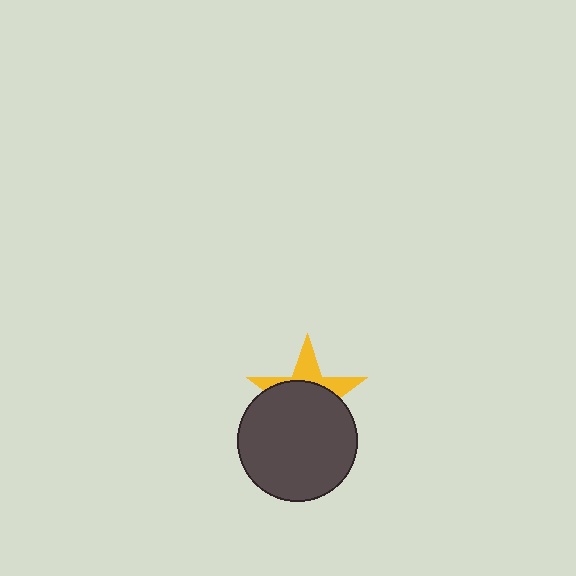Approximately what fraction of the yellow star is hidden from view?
Roughly 66% of the yellow star is hidden behind the dark gray circle.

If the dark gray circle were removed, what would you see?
You would see the complete yellow star.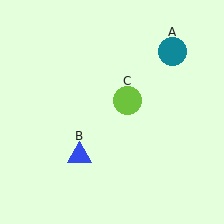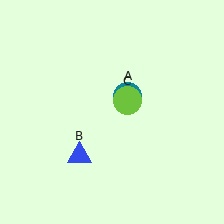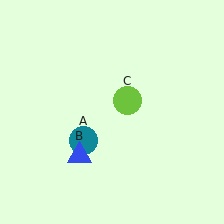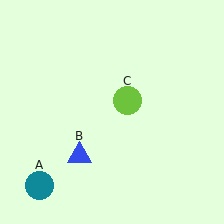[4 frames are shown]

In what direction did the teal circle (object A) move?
The teal circle (object A) moved down and to the left.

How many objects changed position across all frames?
1 object changed position: teal circle (object A).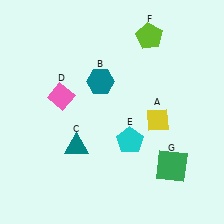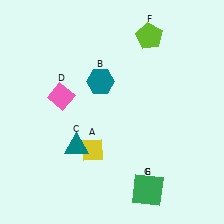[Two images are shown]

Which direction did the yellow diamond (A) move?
The yellow diamond (A) moved left.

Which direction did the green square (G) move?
The green square (G) moved left.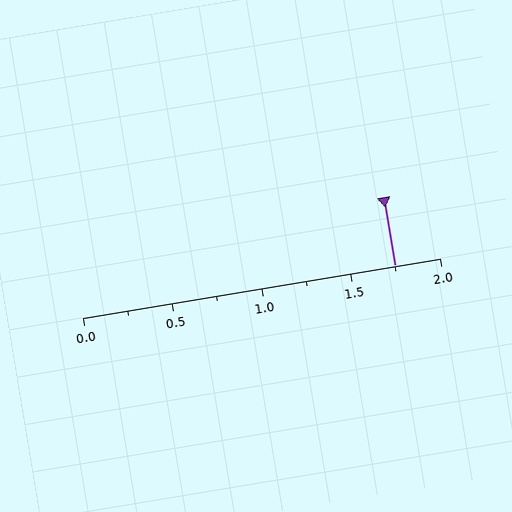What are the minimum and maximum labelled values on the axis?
The axis runs from 0.0 to 2.0.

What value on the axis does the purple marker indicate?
The marker indicates approximately 1.75.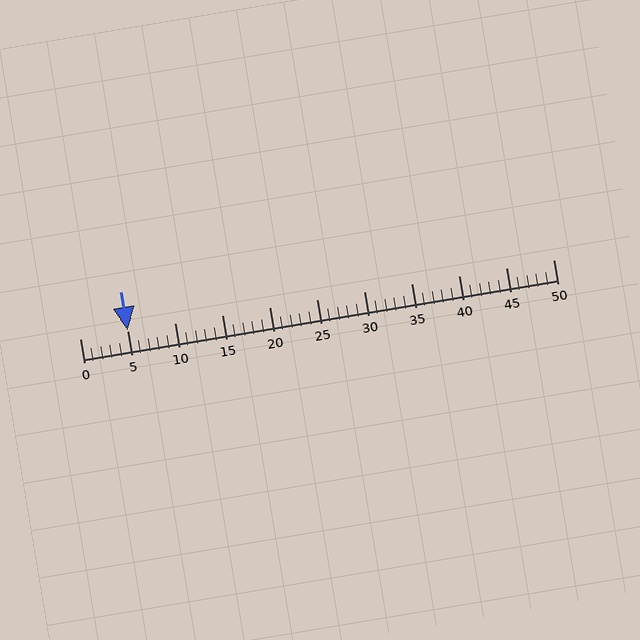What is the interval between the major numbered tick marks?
The major tick marks are spaced 5 units apart.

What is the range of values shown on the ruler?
The ruler shows values from 0 to 50.